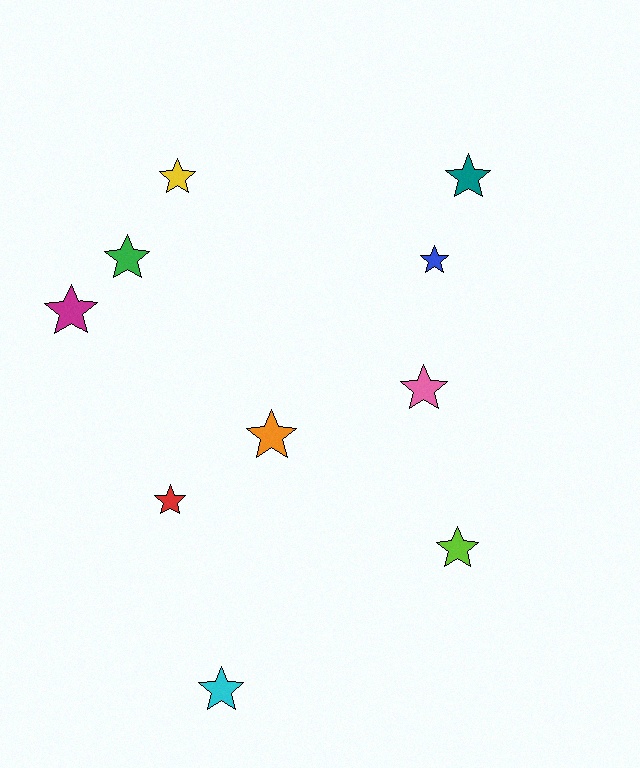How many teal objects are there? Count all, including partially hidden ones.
There is 1 teal object.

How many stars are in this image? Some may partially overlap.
There are 10 stars.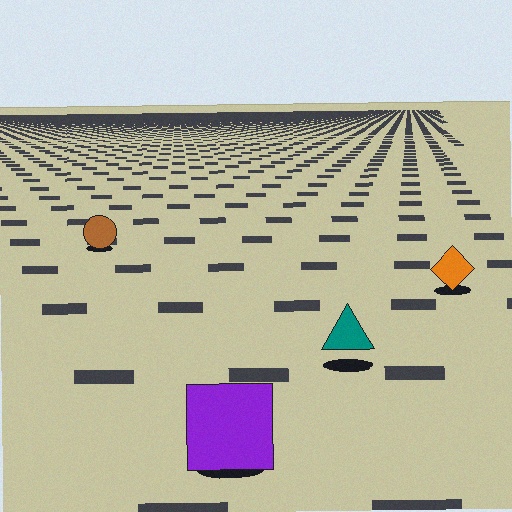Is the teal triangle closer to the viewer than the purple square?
No. The purple square is closer — you can tell from the texture gradient: the ground texture is coarser near it.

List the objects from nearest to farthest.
From nearest to farthest: the purple square, the teal triangle, the orange diamond, the brown circle.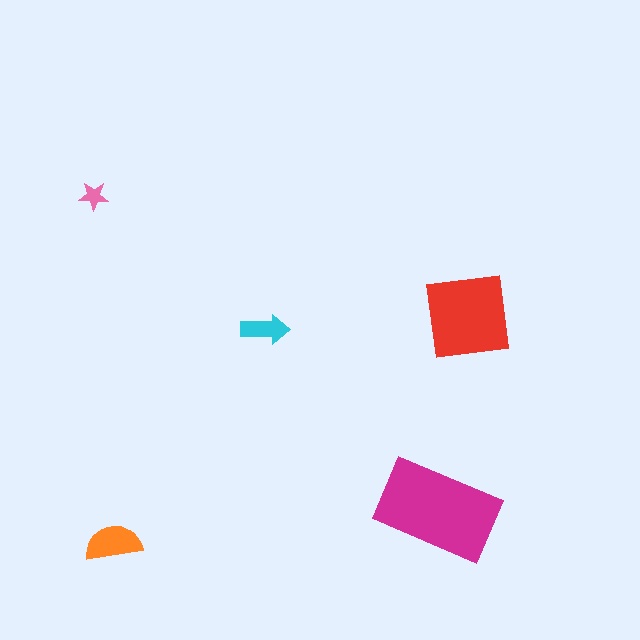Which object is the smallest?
The pink star.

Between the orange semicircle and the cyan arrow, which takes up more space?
The orange semicircle.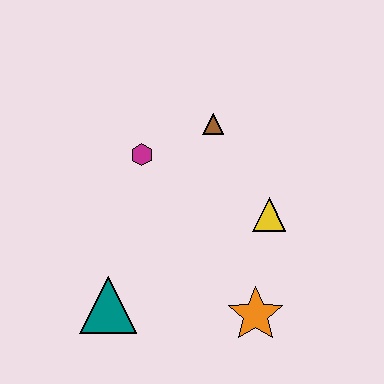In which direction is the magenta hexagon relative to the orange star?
The magenta hexagon is above the orange star.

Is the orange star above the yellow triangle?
No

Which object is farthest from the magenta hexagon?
The orange star is farthest from the magenta hexagon.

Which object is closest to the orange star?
The yellow triangle is closest to the orange star.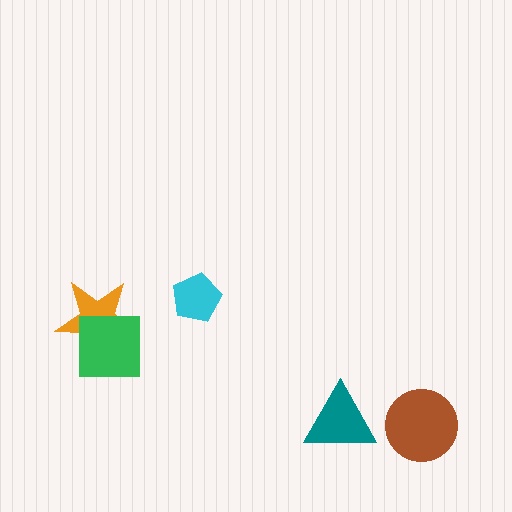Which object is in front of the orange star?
The green square is in front of the orange star.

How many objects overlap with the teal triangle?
0 objects overlap with the teal triangle.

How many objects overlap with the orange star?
1 object overlaps with the orange star.